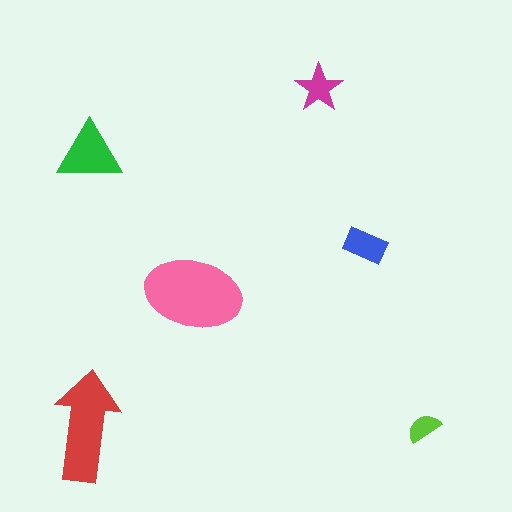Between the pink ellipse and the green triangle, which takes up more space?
The pink ellipse.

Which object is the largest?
The pink ellipse.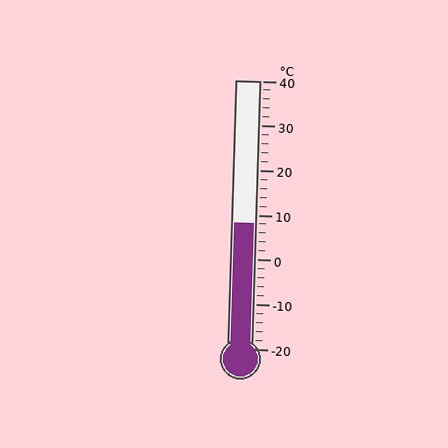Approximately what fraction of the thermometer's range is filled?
The thermometer is filled to approximately 45% of its range.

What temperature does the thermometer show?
The thermometer shows approximately 8°C.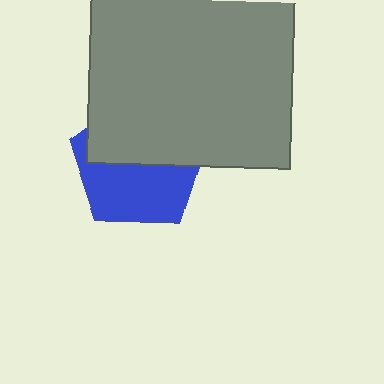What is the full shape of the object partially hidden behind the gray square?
The partially hidden object is a blue pentagon.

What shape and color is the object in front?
The object in front is a gray square.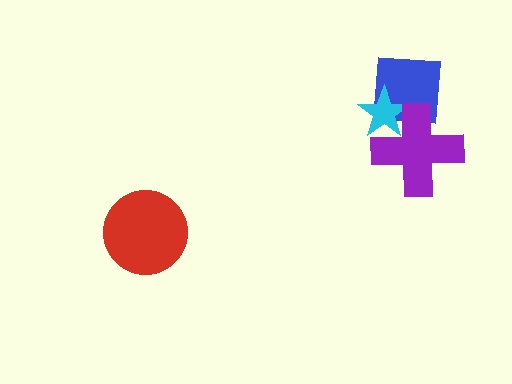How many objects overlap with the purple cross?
2 objects overlap with the purple cross.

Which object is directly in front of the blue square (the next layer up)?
The cyan star is directly in front of the blue square.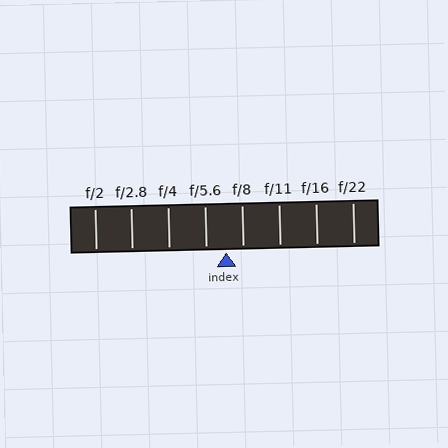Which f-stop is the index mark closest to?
The index mark is closest to f/8.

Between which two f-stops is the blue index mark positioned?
The index mark is between f/5.6 and f/8.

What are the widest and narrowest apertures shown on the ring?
The widest aperture shown is f/2 and the narrowest is f/22.